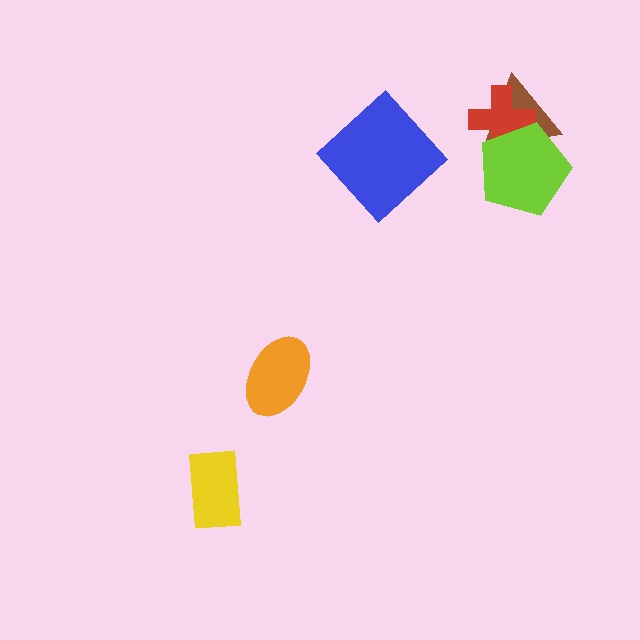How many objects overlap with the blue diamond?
0 objects overlap with the blue diamond.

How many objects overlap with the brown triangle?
2 objects overlap with the brown triangle.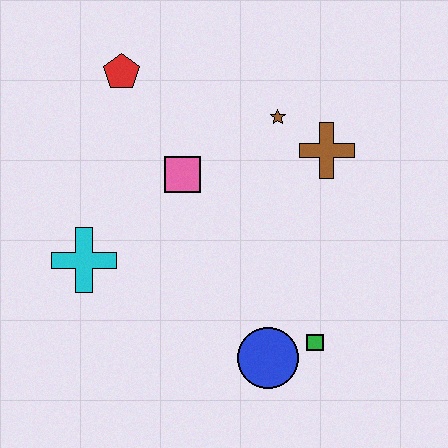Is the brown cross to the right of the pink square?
Yes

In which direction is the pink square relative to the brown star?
The pink square is to the left of the brown star.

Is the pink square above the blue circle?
Yes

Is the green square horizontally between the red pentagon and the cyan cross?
No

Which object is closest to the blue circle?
The green square is closest to the blue circle.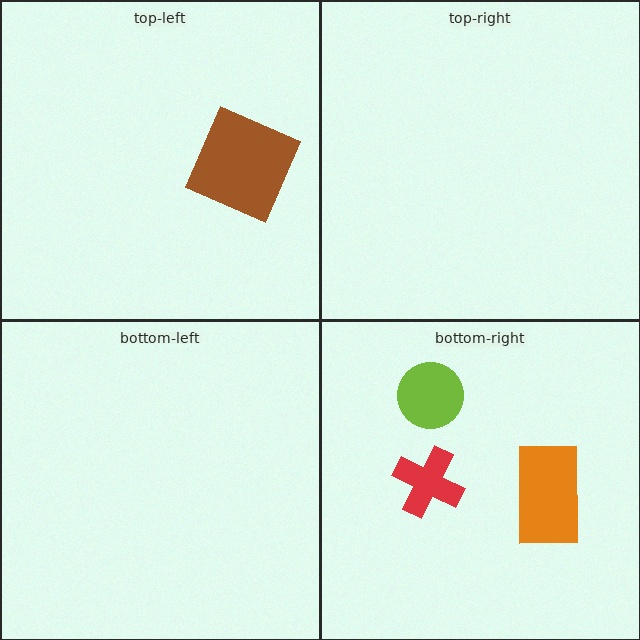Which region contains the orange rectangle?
The bottom-right region.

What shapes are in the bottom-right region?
The red cross, the orange rectangle, the lime circle.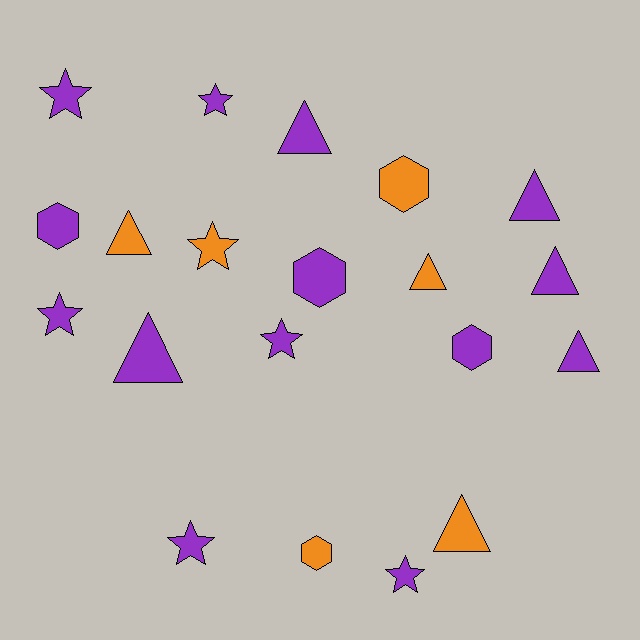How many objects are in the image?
There are 20 objects.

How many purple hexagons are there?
There are 3 purple hexagons.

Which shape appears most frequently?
Triangle, with 8 objects.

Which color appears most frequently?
Purple, with 14 objects.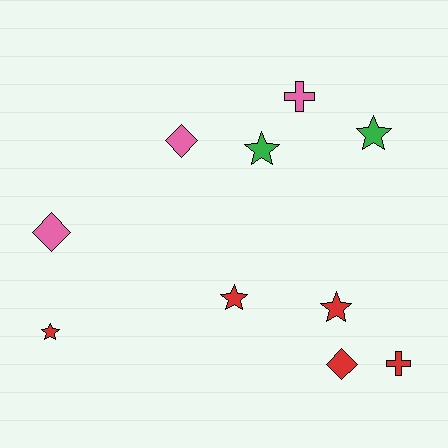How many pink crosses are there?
There is 1 pink cross.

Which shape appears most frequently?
Star, with 5 objects.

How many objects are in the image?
There are 10 objects.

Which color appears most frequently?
Red, with 5 objects.